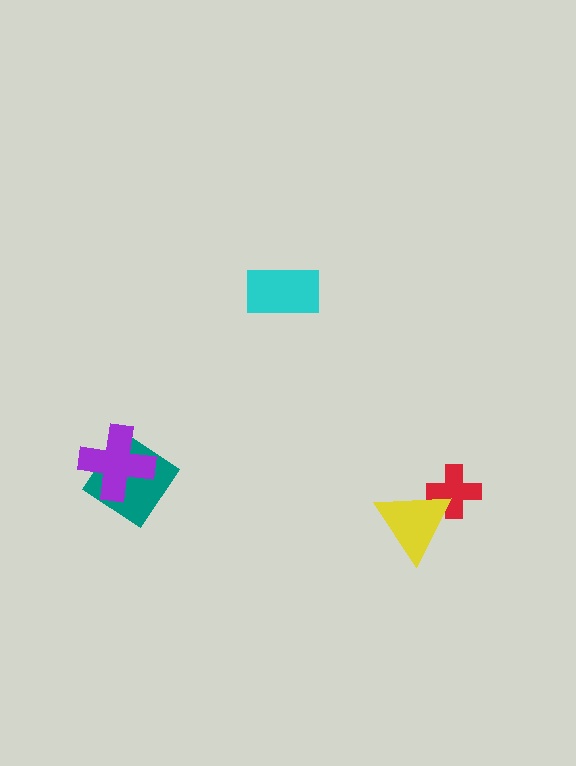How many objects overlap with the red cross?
1 object overlaps with the red cross.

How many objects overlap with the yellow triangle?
1 object overlaps with the yellow triangle.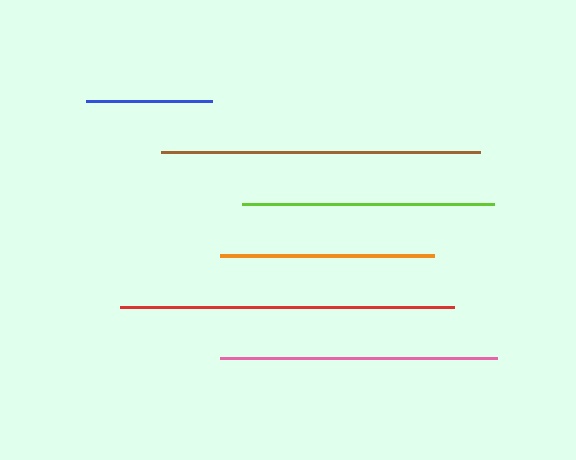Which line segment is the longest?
The red line is the longest at approximately 335 pixels.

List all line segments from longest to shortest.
From longest to shortest: red, brown, pink, lime, orange, blue.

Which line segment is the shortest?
The blue line is the shortest at approximately 127 pixels.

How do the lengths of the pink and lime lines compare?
The pink and lime lines are approximately the same length.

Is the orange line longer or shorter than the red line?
The red line is longer than the orange line.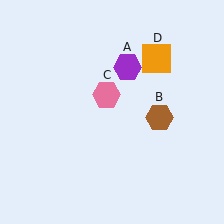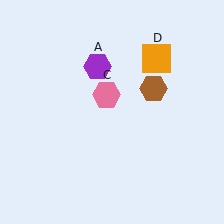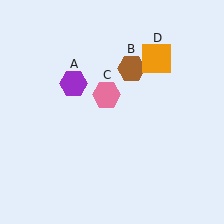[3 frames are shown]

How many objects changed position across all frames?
2 objects changed position: purple hexagon (object A), brown hexagon (object B).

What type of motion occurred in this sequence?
The purple hexagon (object A), brown hexagon (object B) rotated counterclockwise around the center of the scene.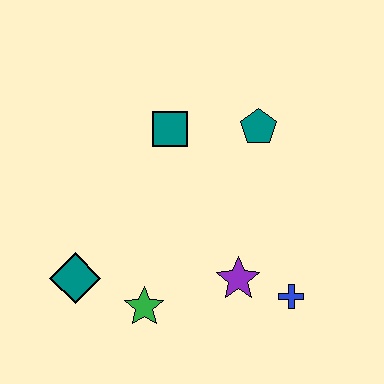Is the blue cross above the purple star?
No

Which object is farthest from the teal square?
The blue cross is farthest from the teal square.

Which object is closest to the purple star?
The blue cross is closest to the purple star.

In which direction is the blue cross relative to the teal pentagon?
The blue cross is below the teal pentagon.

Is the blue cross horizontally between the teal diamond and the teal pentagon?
No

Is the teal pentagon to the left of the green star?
No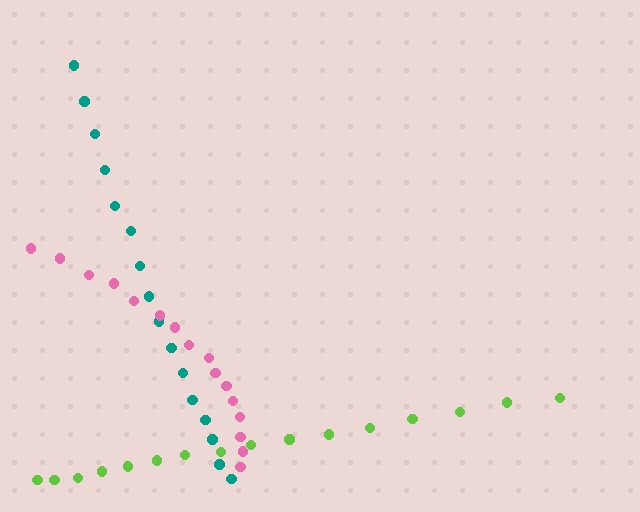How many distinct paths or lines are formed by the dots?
There are 3 distinct paths.